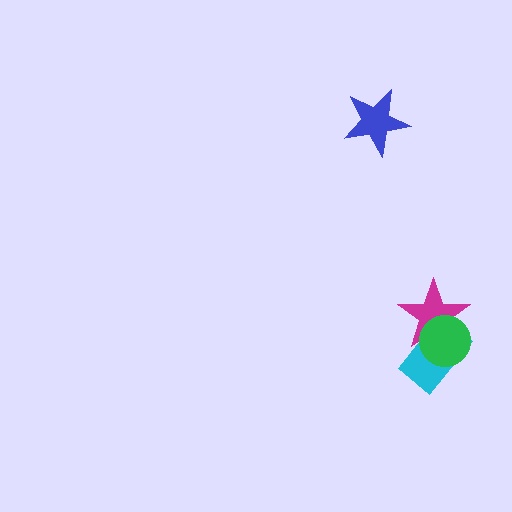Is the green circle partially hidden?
No, no other shape covers it.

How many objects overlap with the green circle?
2 objects overlap with the green circle.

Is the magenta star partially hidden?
Yes, it is partially covered by another shape.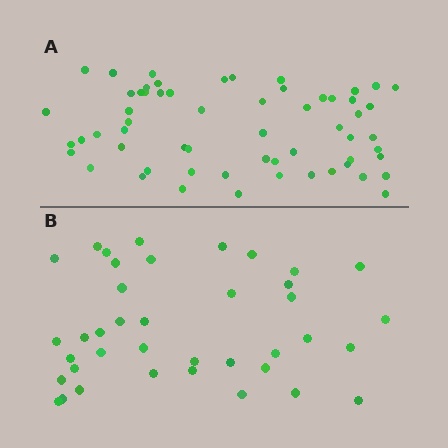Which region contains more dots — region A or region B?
Region A (the top region) has more dots.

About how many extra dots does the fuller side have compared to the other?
Region A has approximately 20 more dots than region B.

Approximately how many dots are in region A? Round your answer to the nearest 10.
About 60 dots.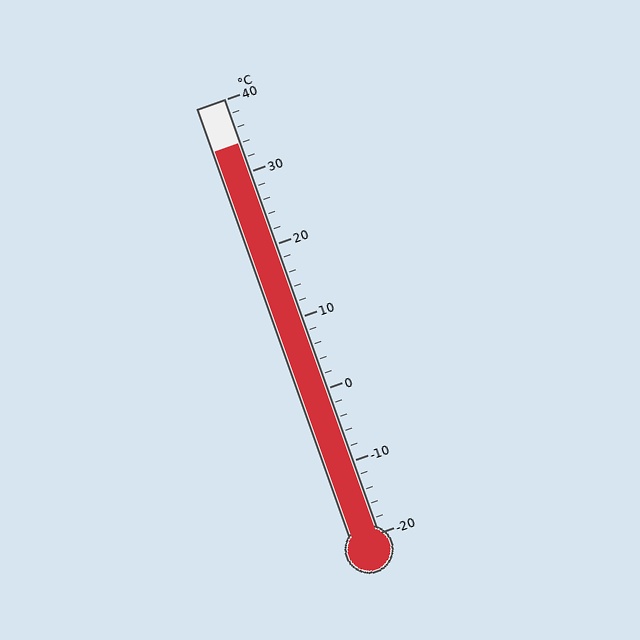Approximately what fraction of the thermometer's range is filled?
The thermometer is filled to approximately 90% of its range.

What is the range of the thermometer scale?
The thermometer scale ranges from -20°C to 40°C.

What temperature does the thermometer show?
The thermometer shows approximately 34°C.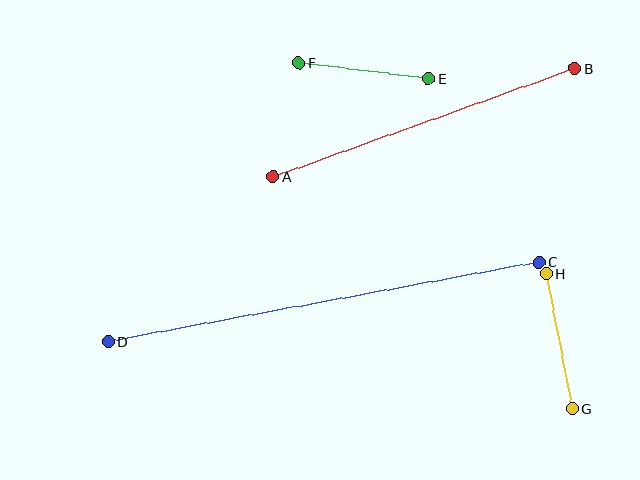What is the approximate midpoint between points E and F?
The midpoint is at approximately (363, 71) pixels.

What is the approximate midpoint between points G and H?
The midpoint is at approximately (560, 341) pixels.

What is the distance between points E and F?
The distance is approximately 130 pixels.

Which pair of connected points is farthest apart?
Points C and D are farthest apart.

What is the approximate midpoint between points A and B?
The midpoint is at approximately (424, 123) pixels.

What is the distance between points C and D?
The distance is approximately 438 pixels.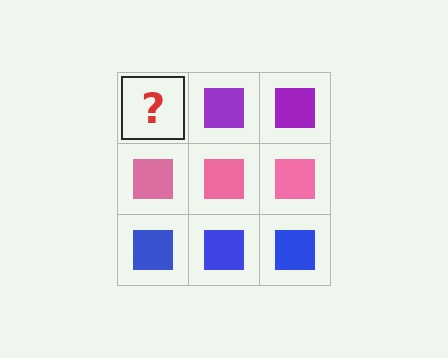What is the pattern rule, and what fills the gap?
The rule is that each row has a consistent color. The gap should be filled with a purple square.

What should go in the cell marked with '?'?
The missing cell should contain a purple square.